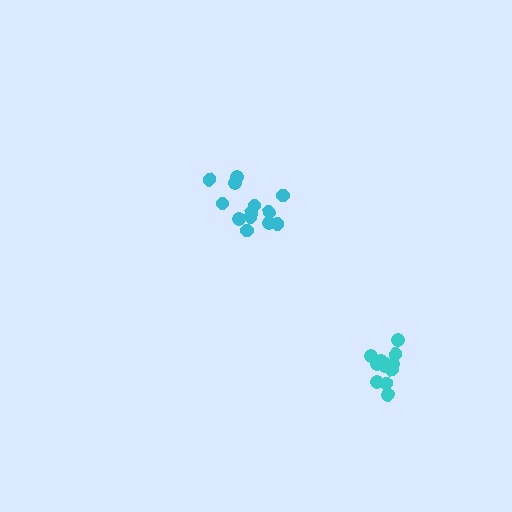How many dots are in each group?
Group 1: 13 dots, Group 2: 12 dots (25 total).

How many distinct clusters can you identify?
There are 2 distinct clusters.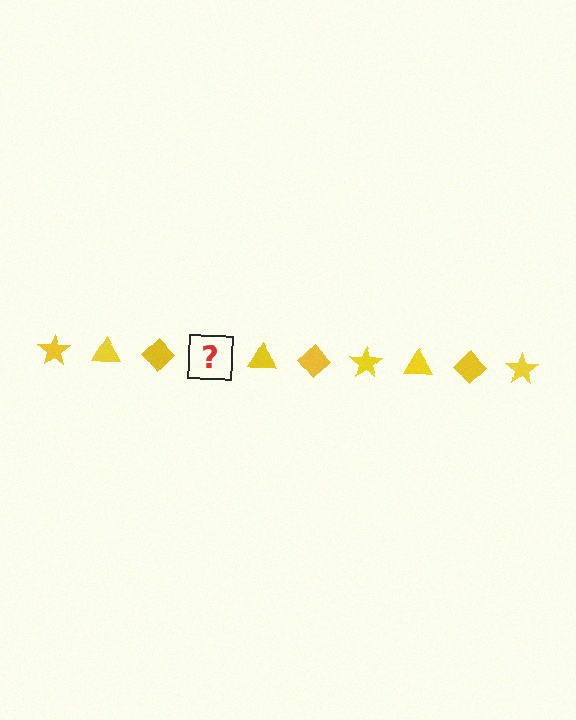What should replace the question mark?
The question mark should be replaced with a yellow star.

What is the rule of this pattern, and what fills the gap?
The rule is that the pattern cycles through star, triangle, diamond shapes in yellow. The gap should be filled with a yellow star.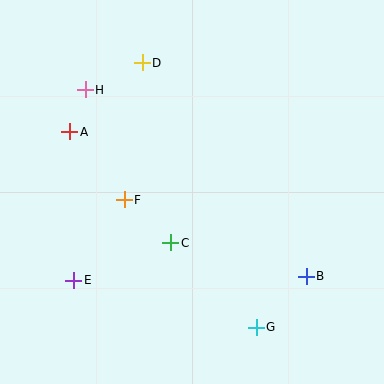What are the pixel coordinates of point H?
Point H is at (85, 90).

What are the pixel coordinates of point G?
Point G is at (256, 327).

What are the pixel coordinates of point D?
Point D is at (142, 63).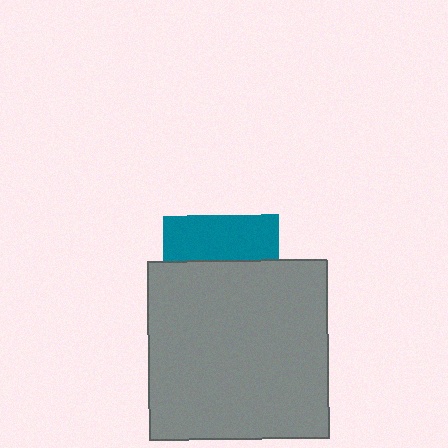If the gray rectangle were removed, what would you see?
You would see the complete teal square.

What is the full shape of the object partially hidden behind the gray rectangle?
The partially hidden object is a teal square.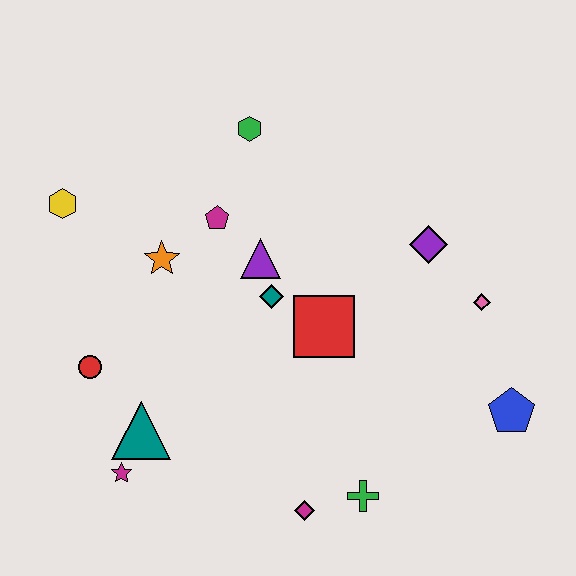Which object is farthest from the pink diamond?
The yellow hexagon is farthest from the pink diamond.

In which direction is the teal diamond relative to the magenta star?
The teal diamond is above the magenta star.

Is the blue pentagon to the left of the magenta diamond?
No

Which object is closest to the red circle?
The teal triangle is closest to the red circle.